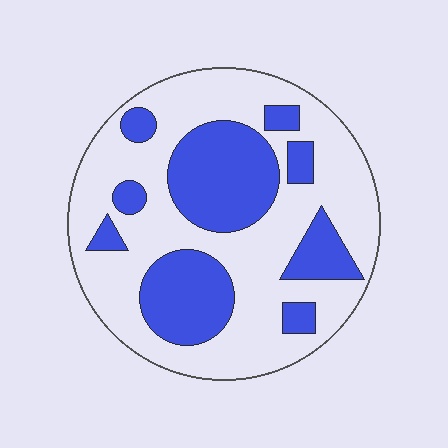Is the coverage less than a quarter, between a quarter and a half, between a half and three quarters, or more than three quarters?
Between a quarter and a half.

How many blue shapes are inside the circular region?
9.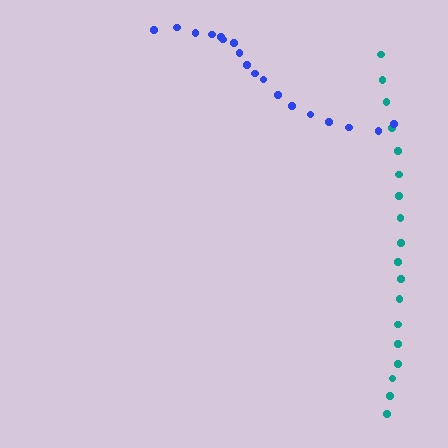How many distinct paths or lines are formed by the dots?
There are 2 distinct paths.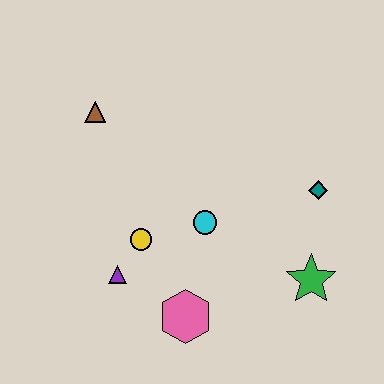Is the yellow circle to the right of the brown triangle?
Yes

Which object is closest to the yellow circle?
The purple triangle is closest to the yellow circle.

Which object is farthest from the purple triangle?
The teal diamond is farthest from the purple triangle.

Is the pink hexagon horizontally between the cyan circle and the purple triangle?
Yes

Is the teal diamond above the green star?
Yes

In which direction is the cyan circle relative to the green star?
The cyan circle is to the left of the green star.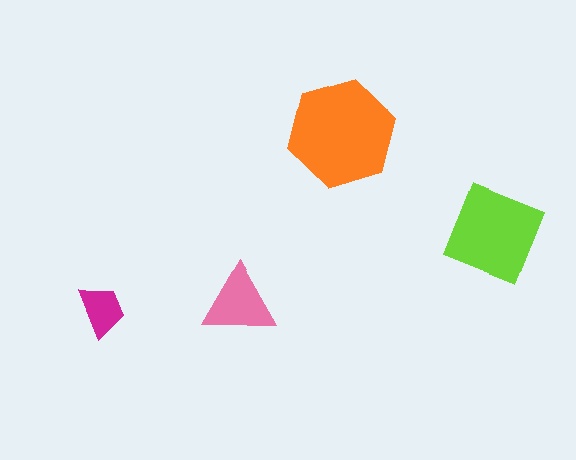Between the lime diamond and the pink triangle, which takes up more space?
The lime diamond.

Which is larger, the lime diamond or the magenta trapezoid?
The lime diamond.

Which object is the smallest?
The magenta trapezoid.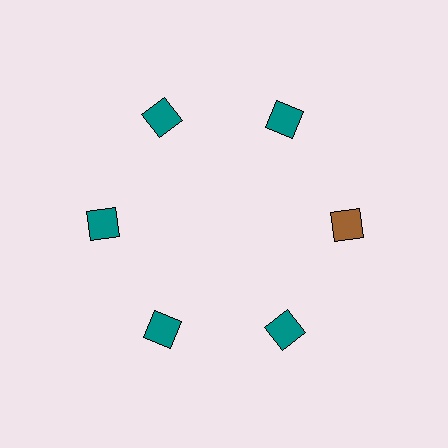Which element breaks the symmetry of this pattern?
The brown square at roughly the 3 o'clock position breaks the symmetry. All other shapes are teal squares.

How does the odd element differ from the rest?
It has a different color: brown instead of teal.